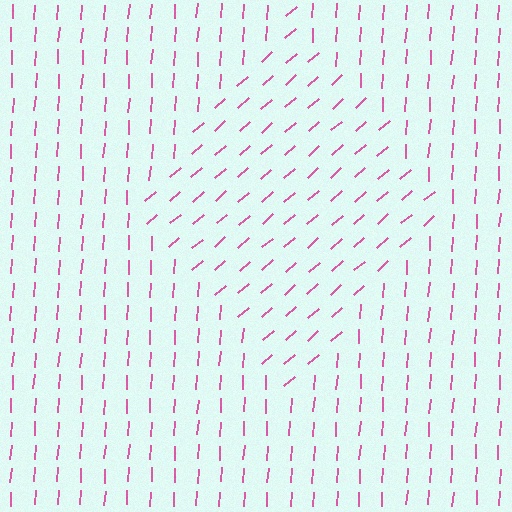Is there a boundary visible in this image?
Yes, there is a texture boundary formed by a change in line orientation.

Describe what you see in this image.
The image is filled with small pink line segments. A diamond region in the image has lines oriented differently from the surrounding lines, creating a visible texture boundary.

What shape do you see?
I see a diamond.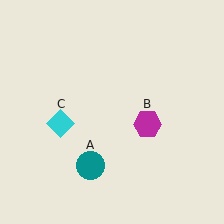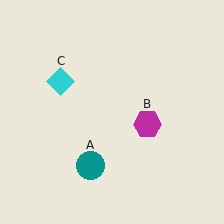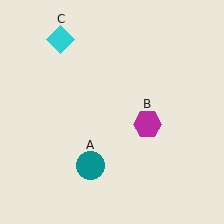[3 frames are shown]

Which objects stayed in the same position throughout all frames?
Teal circle (object A) and magenta hexagon (object B) remained stationary.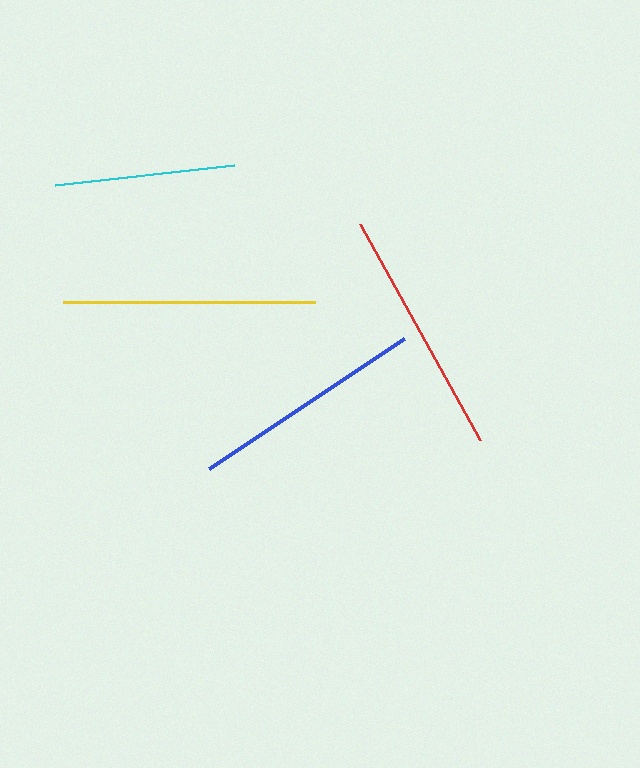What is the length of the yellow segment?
The yellow segment is approximately 252 pixels long.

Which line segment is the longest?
The yellow line is the longest at approximately 252 pixels.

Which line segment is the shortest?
The cyan line is the shortest at approximately 180 pixels.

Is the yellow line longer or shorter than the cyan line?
The yellow line is longer than the cyan line.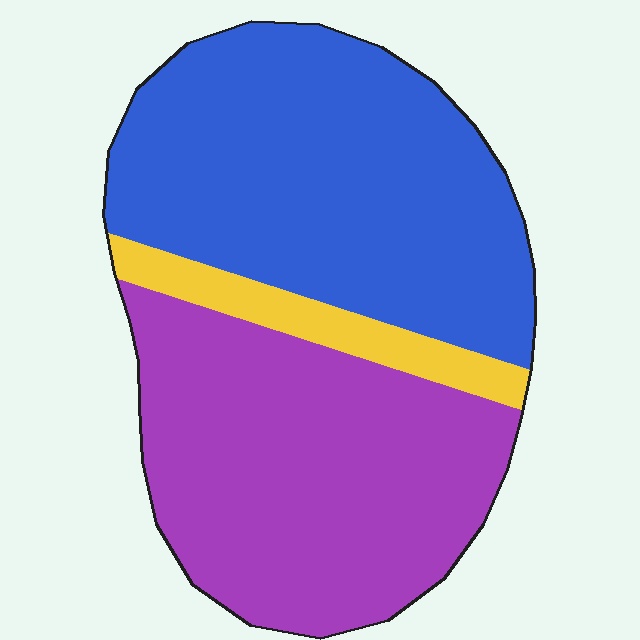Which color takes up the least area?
Yellow, at roughly 10%.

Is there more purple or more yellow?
Purple.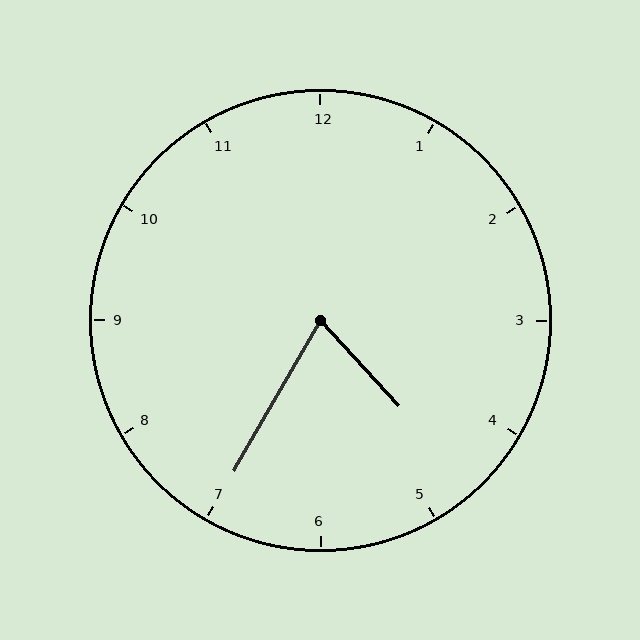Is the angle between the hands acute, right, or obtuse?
It is acute.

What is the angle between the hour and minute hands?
Approximately 72 degrees.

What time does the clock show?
4:35.